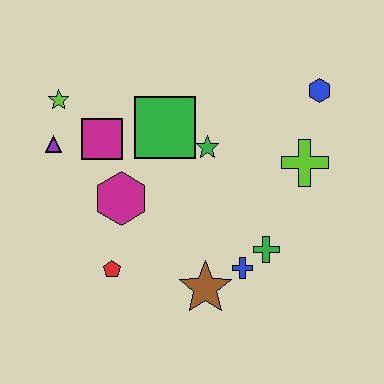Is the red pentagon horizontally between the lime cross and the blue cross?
No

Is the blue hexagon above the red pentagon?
Yes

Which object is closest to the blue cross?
The green cross is closest to the blue cross.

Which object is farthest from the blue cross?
The lime star is farthest from the blue cross.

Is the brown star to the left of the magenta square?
No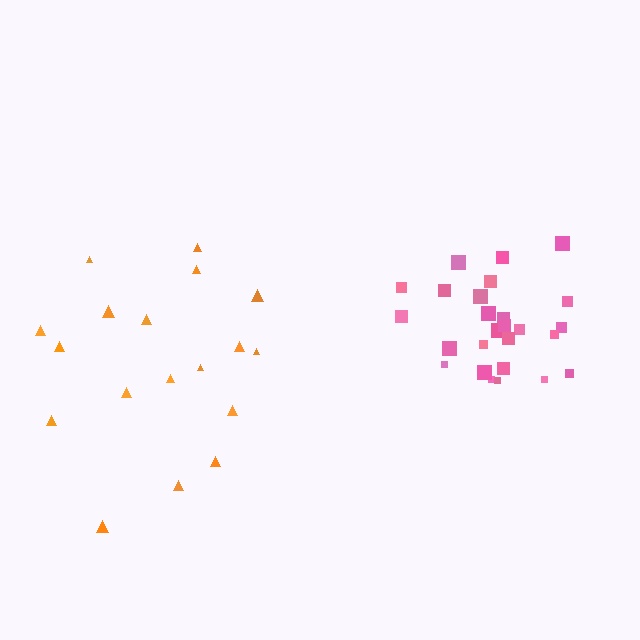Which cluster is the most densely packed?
Pink.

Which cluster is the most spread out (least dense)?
Orange.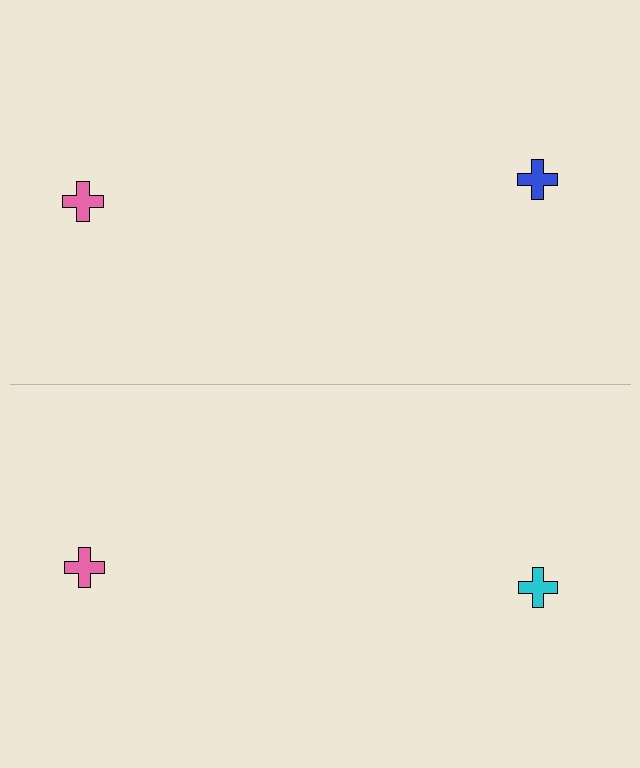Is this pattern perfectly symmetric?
No, the pattern is not perfectly symmetric. The cyan cross on the bottom side breaks the symmetry — its mirror counterpart is blue.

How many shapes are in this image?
There are 4 shapes in this image.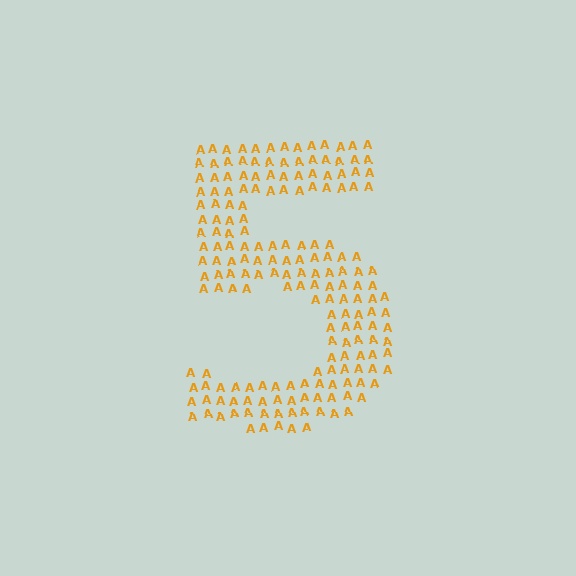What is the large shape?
The large shape is the digit 5.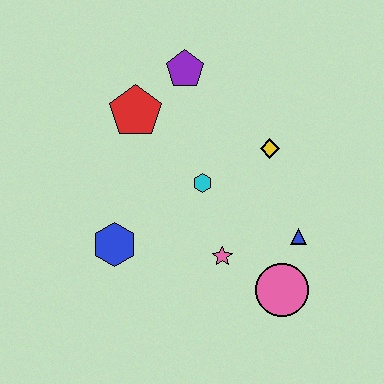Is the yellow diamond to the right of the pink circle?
No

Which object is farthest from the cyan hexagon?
The pink circle is farthest from the cyan hexagon.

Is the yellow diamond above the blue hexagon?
Yes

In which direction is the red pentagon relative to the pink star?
The red pentagon is above the pink star.